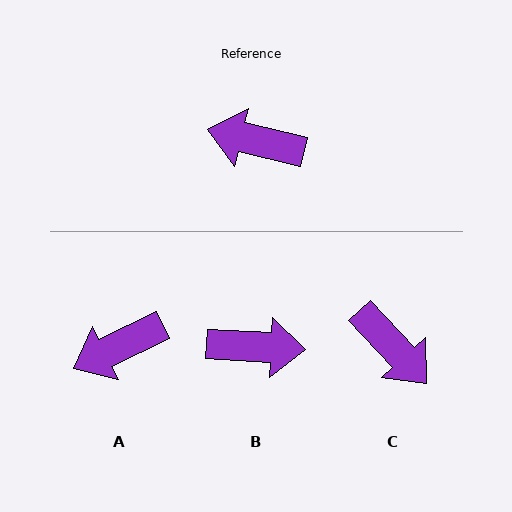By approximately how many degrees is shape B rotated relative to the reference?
Approximately 170 degrees clockwise.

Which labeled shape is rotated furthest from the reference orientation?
B, about 170 degrees away.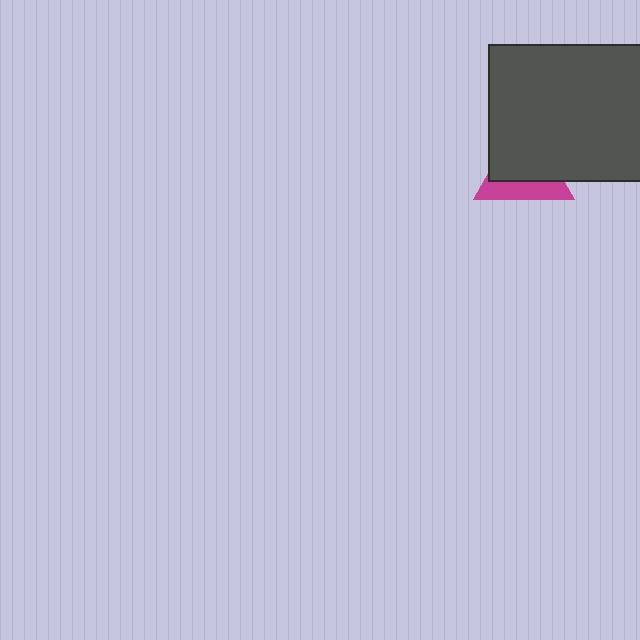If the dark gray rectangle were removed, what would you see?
You would see the complete magenta triangle.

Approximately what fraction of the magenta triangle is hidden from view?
Roughly 63% of the magenta triangle is hidden behind the dark gray rectangle.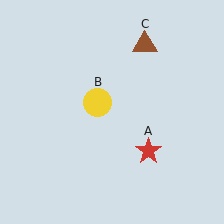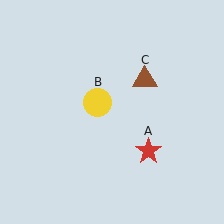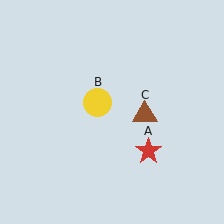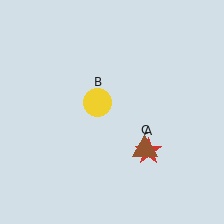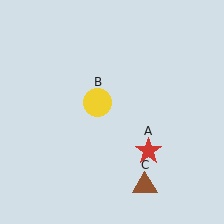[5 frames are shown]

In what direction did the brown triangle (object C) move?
The brown triangle (object C) moved down.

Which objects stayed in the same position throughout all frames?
Red star (object A) and yellow circle (object B) remained stationary.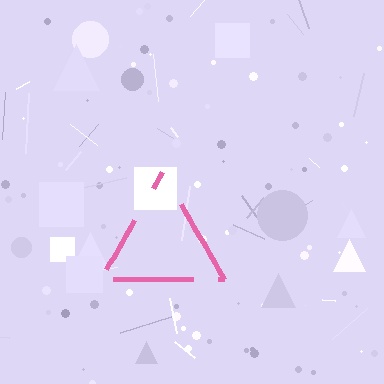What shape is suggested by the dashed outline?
The dashed outline suggests a triangle.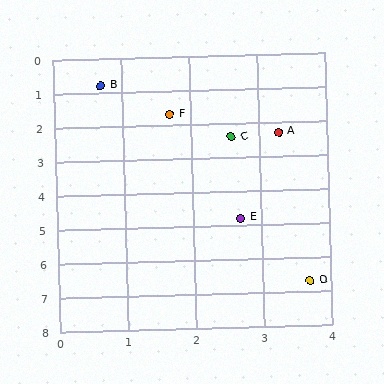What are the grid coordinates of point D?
Point D is at approximately (3.7, 6.7).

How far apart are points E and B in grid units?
Points E and B are about 4.5 grid units apart.